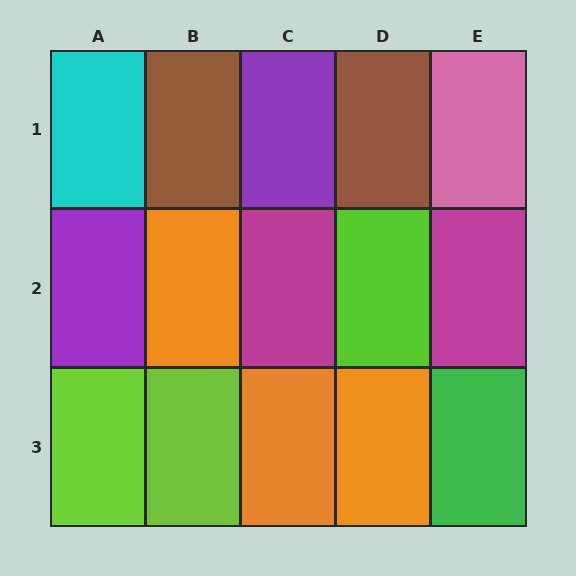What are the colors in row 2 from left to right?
Purple, orange, magenta, lime, magenta.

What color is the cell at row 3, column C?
Orange.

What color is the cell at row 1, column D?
Brown.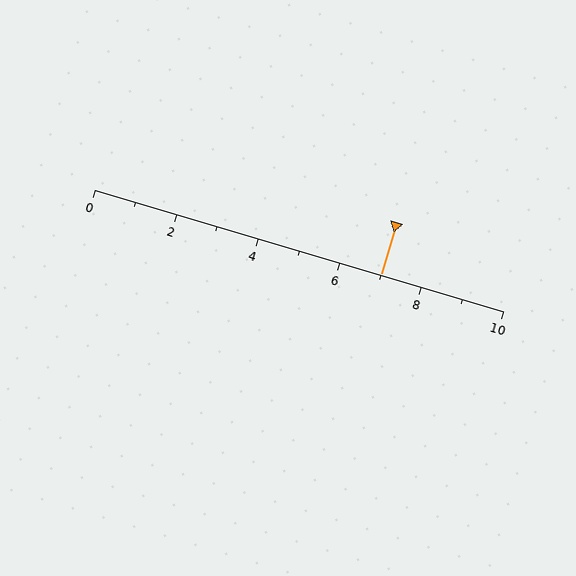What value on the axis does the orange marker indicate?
The marker indicates approximately 7.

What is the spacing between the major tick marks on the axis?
The major ticks are spaced 2 apart.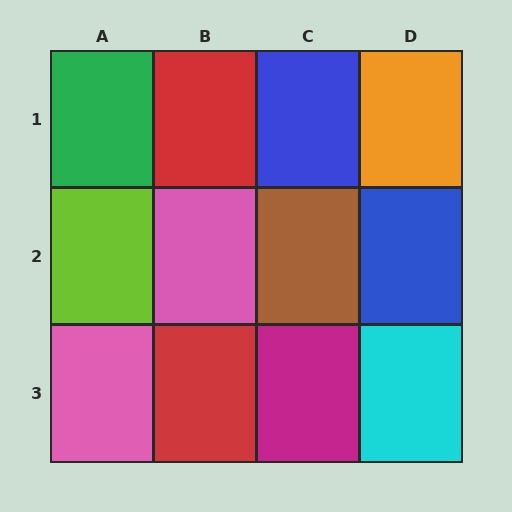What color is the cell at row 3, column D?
Cyan.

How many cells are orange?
1 cell is orange.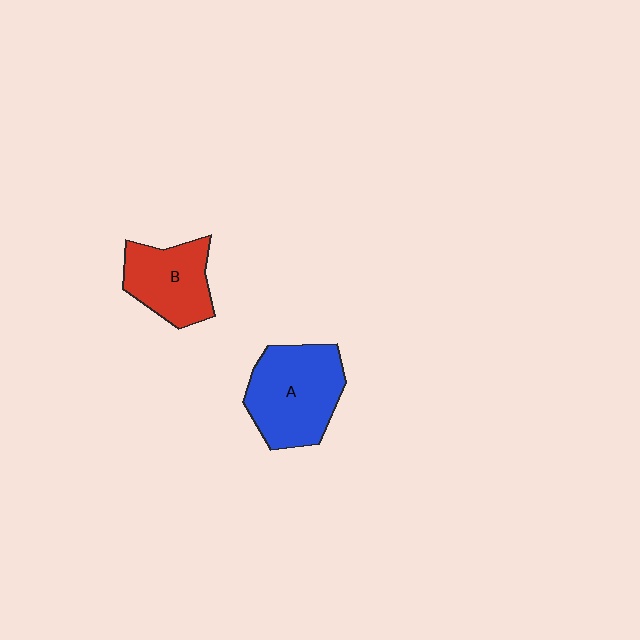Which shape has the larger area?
Shape A (blue).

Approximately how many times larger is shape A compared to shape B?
Approximately 1.4 times.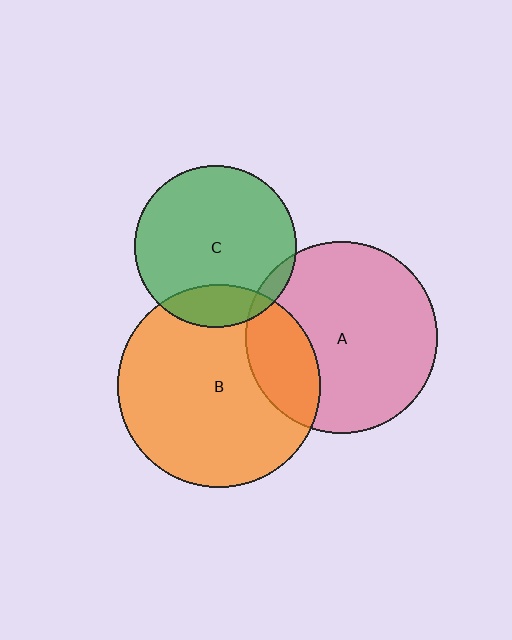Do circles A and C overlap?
Yes.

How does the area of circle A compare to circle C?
Approximately 1.4 times.